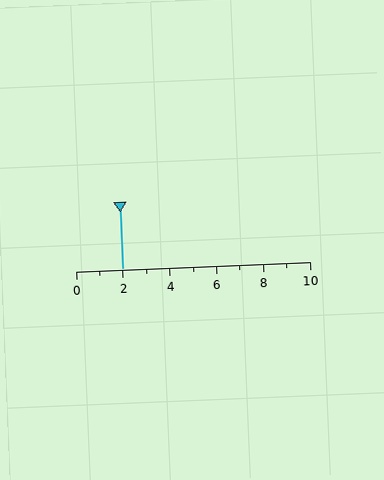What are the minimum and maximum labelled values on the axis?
The axis runs from 0 to 10.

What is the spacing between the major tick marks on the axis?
The major ticks are spaced 2 apart.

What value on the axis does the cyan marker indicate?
The marker indicates approximately 2.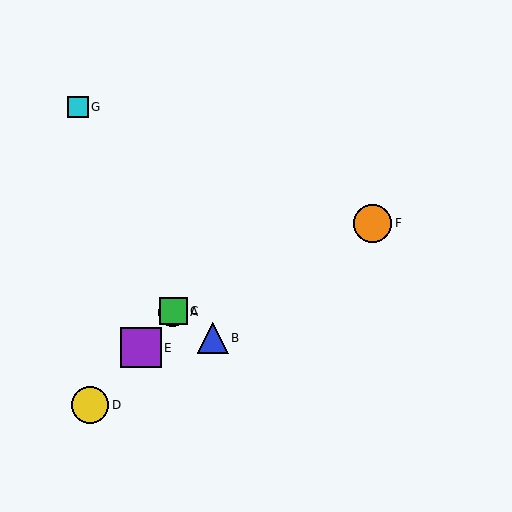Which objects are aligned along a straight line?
Objects A, C, D, E are aligned along a straight line.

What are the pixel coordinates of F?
Object F is at (373, 223).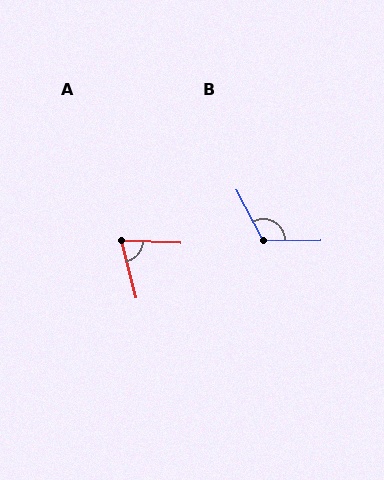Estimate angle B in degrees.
Approximately 117 degrees.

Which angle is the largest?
B, at approximately 117 degrees.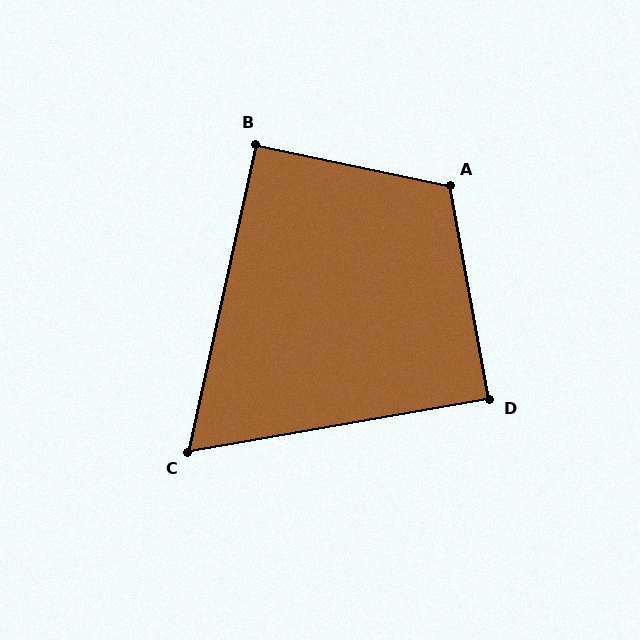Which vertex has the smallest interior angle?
C, at approximately 68 degrees.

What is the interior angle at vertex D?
Approximately 90 degrees (approximately right).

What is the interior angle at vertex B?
Approximately 90 degrees (approximately right).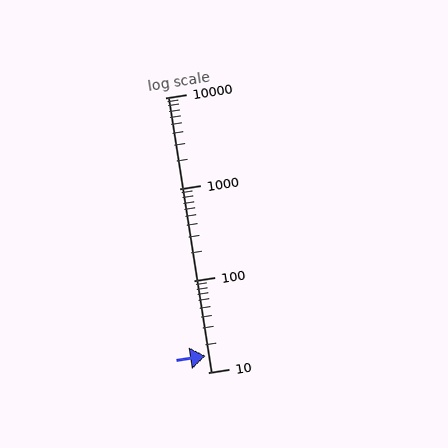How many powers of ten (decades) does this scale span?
The scale spans 3 decades, from 10 to 10000.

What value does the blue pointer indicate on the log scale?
The pointer indicates approximately 15.